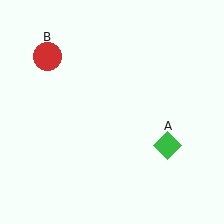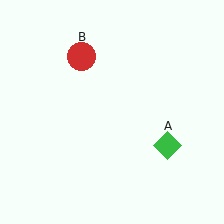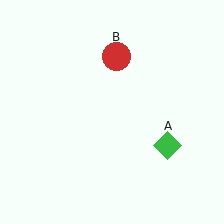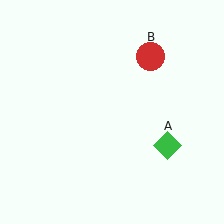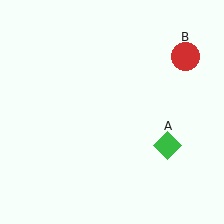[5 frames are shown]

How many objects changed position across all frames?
1 object changed position: red circle (object B).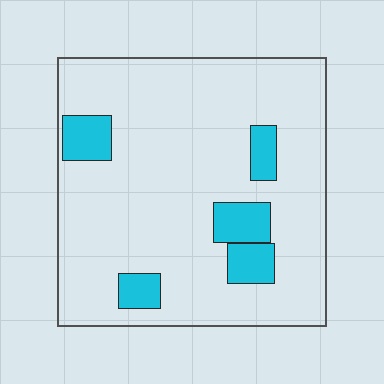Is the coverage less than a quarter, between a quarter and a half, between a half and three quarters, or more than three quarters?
Less than a quarter.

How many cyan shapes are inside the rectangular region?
5.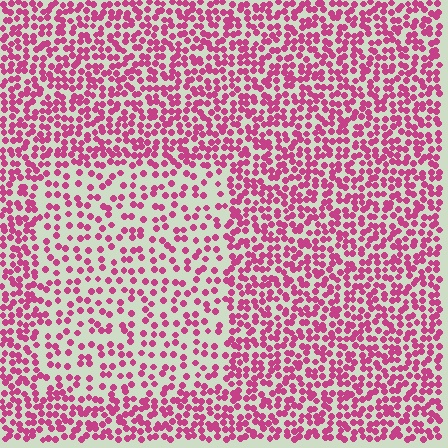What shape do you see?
I see a rectangle.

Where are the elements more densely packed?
The elements are more densely packed outside the rectangle boundary.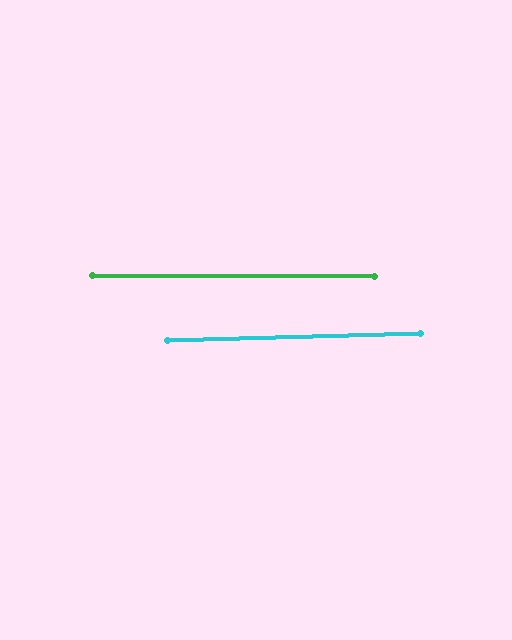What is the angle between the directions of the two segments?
Approximately 2 degrees.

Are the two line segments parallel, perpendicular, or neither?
Parallel — their directions differ by only 1.7°.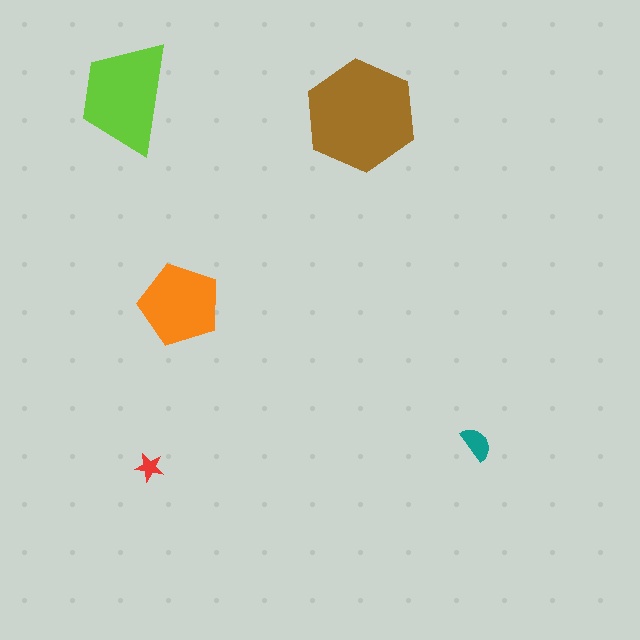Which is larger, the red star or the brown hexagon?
The brown hexagon.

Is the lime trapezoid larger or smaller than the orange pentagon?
Larger.